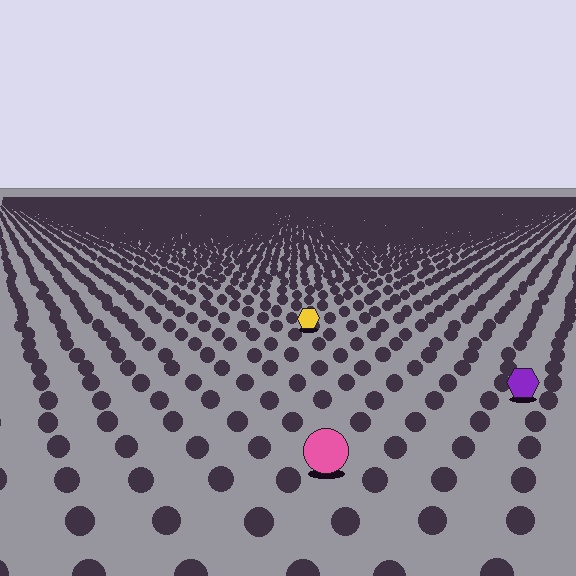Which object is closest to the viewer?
The pink circle is closest. The texture marks near it are larger and more spread out.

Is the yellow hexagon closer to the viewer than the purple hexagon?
No. The purple hexagon is closer — you can tell from the texture gradient: the ground texture is coarser near it.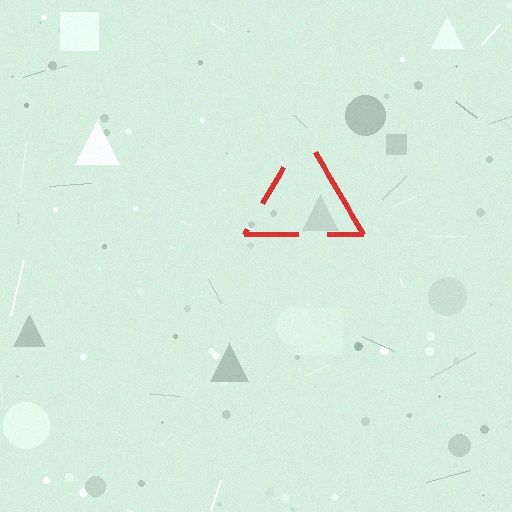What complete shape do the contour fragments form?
The contour fragments form a triangle.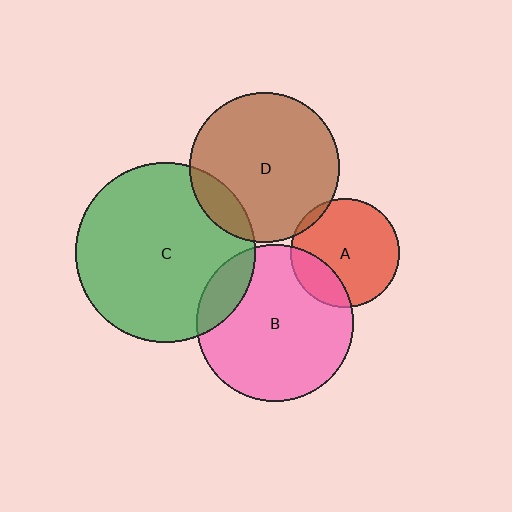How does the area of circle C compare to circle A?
Approximately 2.7 times.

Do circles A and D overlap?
Yes.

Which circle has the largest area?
Circle C (green).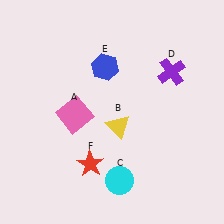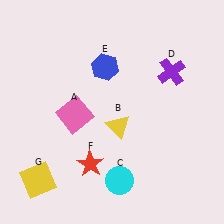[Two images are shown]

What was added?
A yellow square (G) was added in Image 2.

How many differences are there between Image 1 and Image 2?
There is 1 difference between the two images.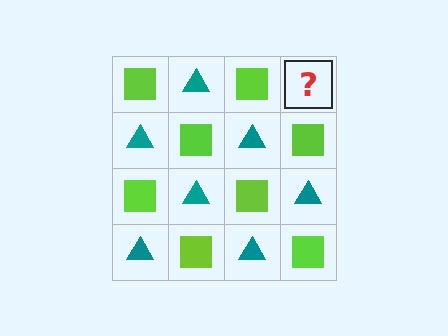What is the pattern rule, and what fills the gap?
The rule is that it alternates lime square and teal triangle in a checkerboard pattern. The gap should be filled with a teal triangle.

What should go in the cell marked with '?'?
The missing cell should contain a teal triangle.